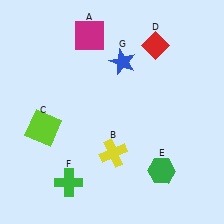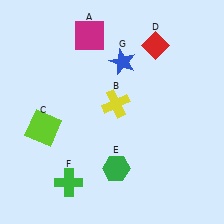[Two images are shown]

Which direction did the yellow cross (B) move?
The yellow cross (B) moved up.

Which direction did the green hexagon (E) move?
The green hexagon (E) moved left.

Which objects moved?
The objects that moved are: the yellow cross (B), the green hexagon (E).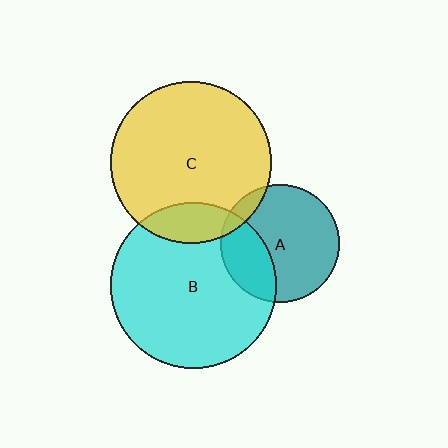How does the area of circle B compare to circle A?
Approximately 2.0 times.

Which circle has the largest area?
Circle B (cyan).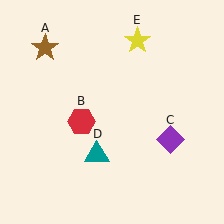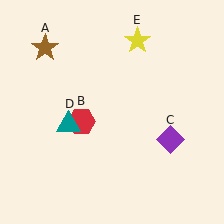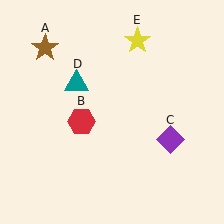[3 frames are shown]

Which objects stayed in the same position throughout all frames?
Brown star (object A) and red hexagon (object B) and purple diamond (object C) and yellow star (object E) remained stationary.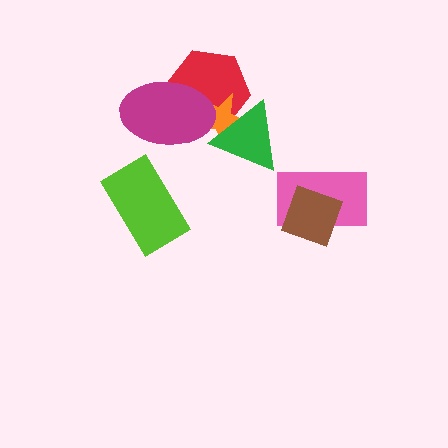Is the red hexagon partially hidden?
Yes, it is partially covered by another shape.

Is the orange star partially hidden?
Yes, it is partially covered by another shape.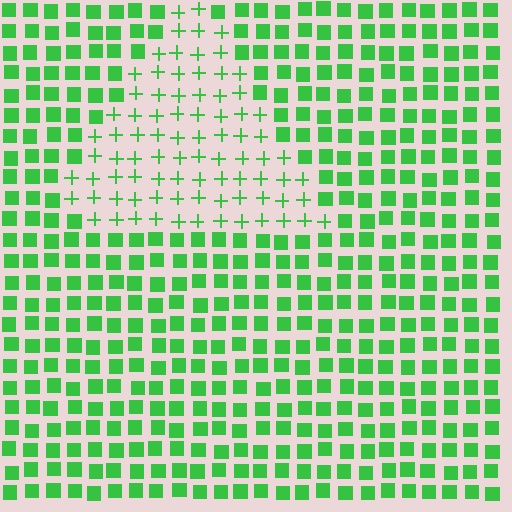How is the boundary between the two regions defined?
The boundary is defined by a change in element shape: plus signs inside vs. squares outside. All elements share the same color and spacing.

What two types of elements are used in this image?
The image uses plus signs inside the triangle region and squares outside it.